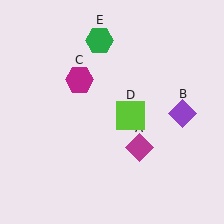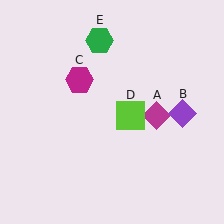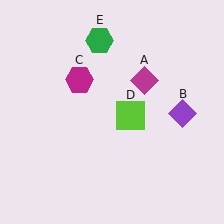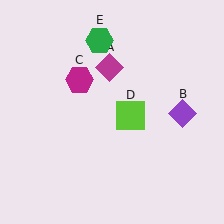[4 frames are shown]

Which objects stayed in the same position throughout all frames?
Purple diamond (object B) and magenta hexagon (object C) and lime square (object D) and green hexagon (object E) remained stationary.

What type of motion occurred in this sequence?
The magenta diamond (object A) rotated counterclockwise around the center of the scene.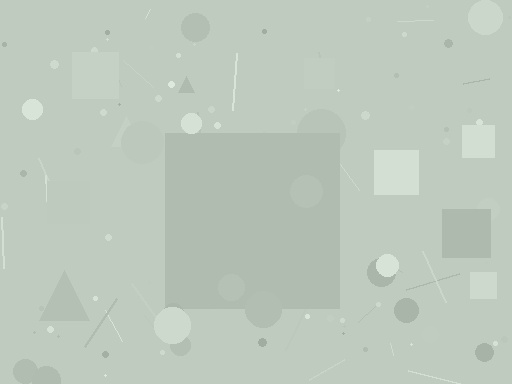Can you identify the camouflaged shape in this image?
The camouflaged shape is a square.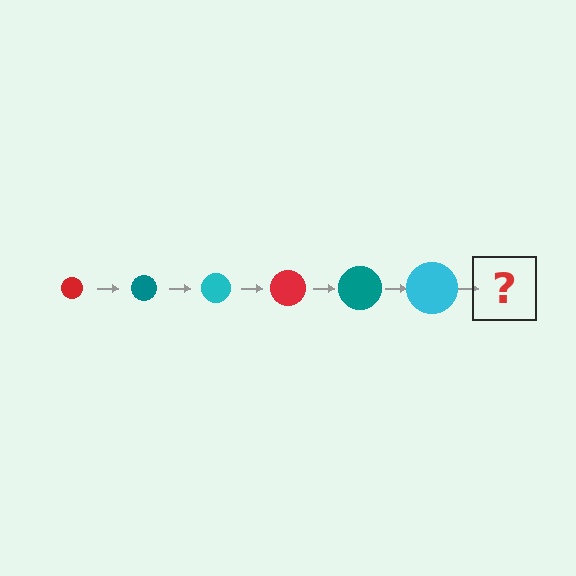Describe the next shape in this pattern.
It should be a red circle, larger than the previous one.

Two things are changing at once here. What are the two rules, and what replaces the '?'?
The two rules are that the circle grows larger each step and the color cycles through red, teal, and cyan. The '?' should be a red circle, larger than the previous one.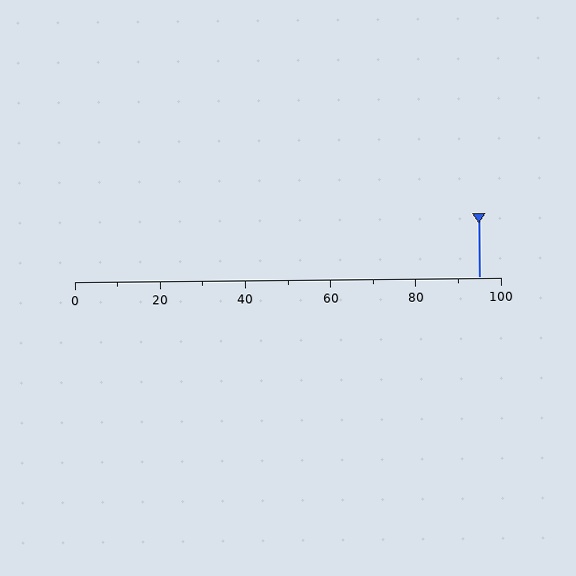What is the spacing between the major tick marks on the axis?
The major ticks are spaced 20 apart.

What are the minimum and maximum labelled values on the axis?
The axis runs from 0 to 100.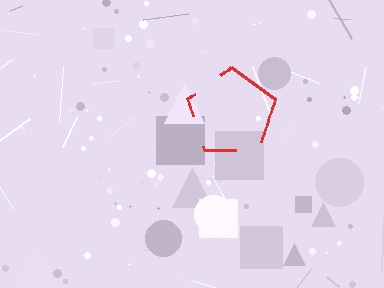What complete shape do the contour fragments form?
The contour fragments form a pentagon.